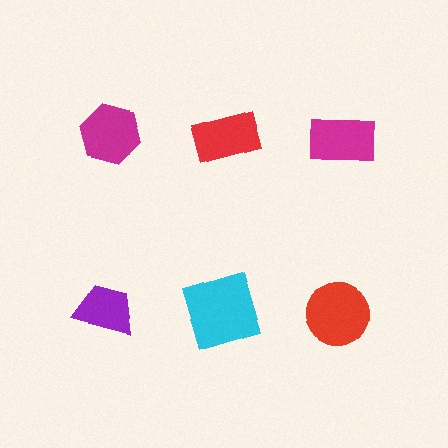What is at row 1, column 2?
A red rectangle.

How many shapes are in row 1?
3 shapes.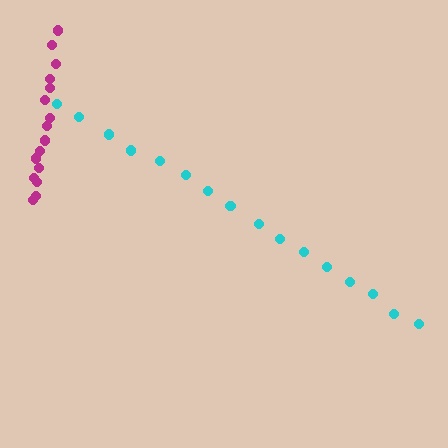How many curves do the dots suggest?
There are 2 distinct paths.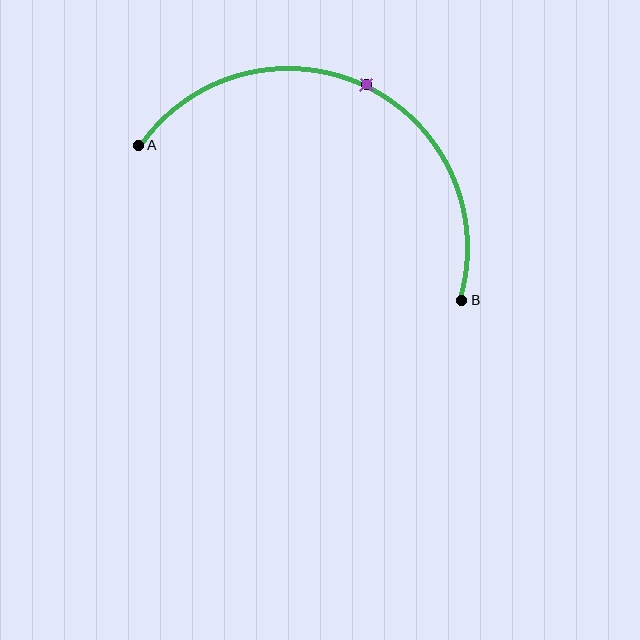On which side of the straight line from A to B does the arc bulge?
The arc bulges above the straight line connecting A and B.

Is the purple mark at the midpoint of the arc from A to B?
Yes. The purple mark lies on the arc at equal arc-length from both A and B — it is the arc midpoint.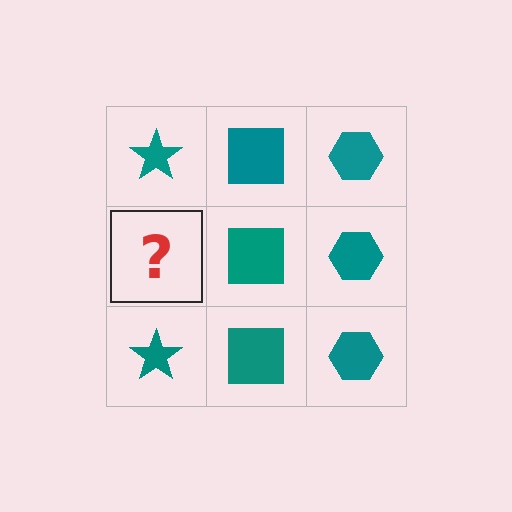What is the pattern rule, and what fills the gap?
The rule is that each column has a consistent shape. The gap should be filled with a teal star.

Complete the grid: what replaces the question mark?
The question mark should be replaced with a teal star.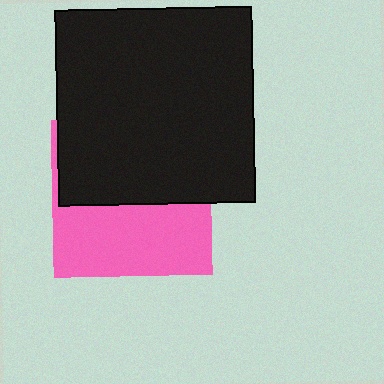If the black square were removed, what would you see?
You would see the complete pink square.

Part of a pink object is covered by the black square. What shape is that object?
It is a square.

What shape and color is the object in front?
The object in front is a black square.